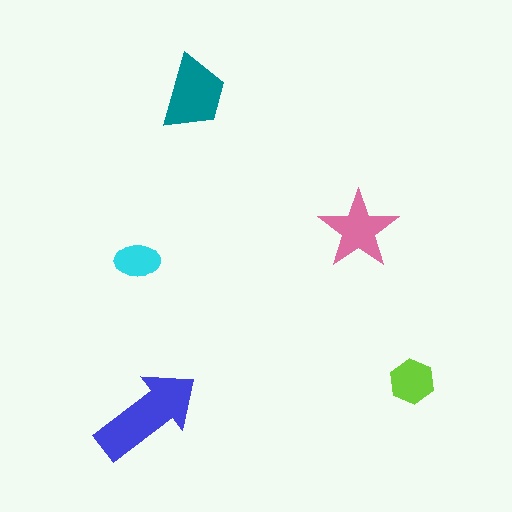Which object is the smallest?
The cyan ellipse.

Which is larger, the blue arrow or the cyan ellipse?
The blue arrow.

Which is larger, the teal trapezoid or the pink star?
The teal trapezoid.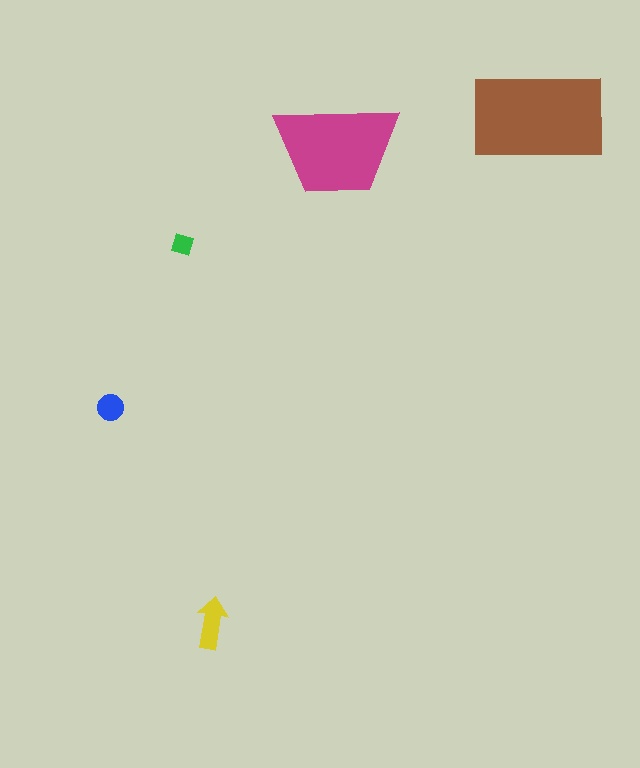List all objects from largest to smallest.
The brown rectangle, the magenta trapezoid, the yellow arrow, the blue circle, the green diamond.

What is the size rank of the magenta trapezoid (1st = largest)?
2nd.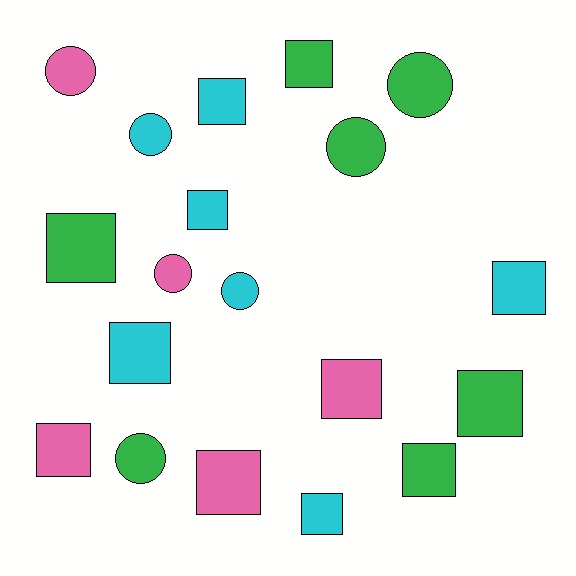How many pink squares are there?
There are 3 pink squares.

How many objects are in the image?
There are 19 objects.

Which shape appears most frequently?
Square, with 12 objects.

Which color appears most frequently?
Cyan, with 7 objects.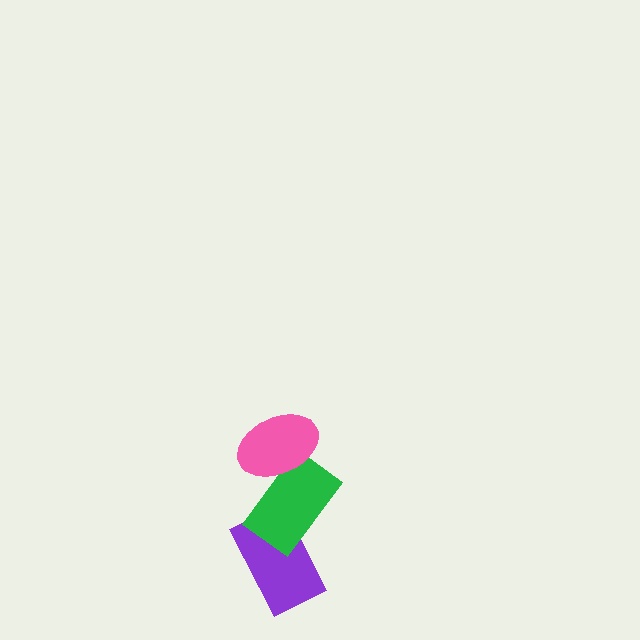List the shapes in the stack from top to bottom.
From top to bottom: the pink ellipse, the green rectangle, the purple rectangle.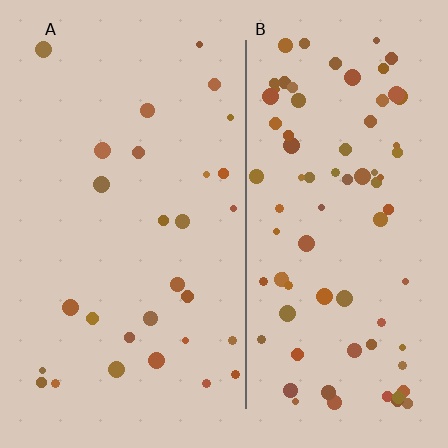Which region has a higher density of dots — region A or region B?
B (the right).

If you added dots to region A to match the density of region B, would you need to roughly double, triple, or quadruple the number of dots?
Approximately triple.